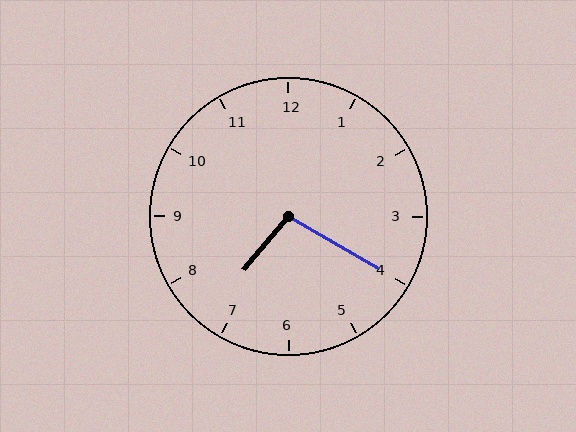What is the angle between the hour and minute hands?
Approximately 100 degrees.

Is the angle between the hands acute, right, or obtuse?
It is obtuse.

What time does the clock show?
7:20.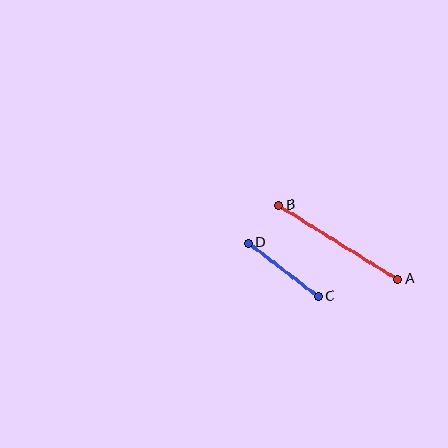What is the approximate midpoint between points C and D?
The midpoint is at approximately (283, 270) pixels.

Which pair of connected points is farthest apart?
Points A and B are farthest apart.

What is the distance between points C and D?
The distance is approximately 88 pixels.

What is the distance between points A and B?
The distance is approximately 140 pixels.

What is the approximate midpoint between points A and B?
The midpoint is at approximately (338, 242) pixels.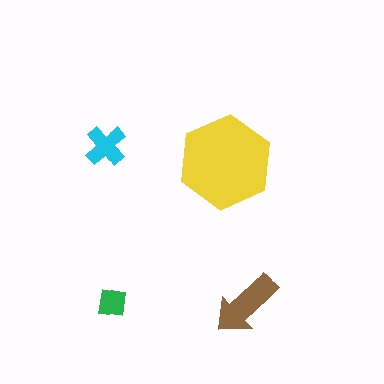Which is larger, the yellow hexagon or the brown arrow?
The yellow hexagon.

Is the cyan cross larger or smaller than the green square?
Larger.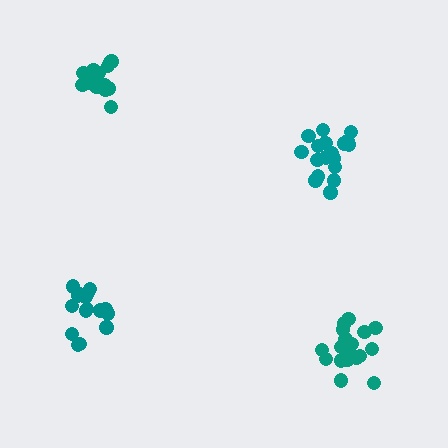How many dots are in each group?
Group 1: 14 dots, Group 2: 16 dots, Group 3: 18 dots, Group 4: 18 dots (66 total).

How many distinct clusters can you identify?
There are 4 distinct clusters.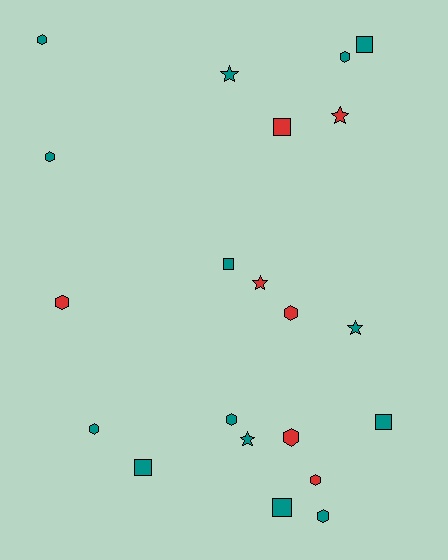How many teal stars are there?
There are 3 teal stars.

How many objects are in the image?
There are 21 objects.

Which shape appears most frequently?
Hexagon, with 10 objects.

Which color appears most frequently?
Teal, with 14 objects.